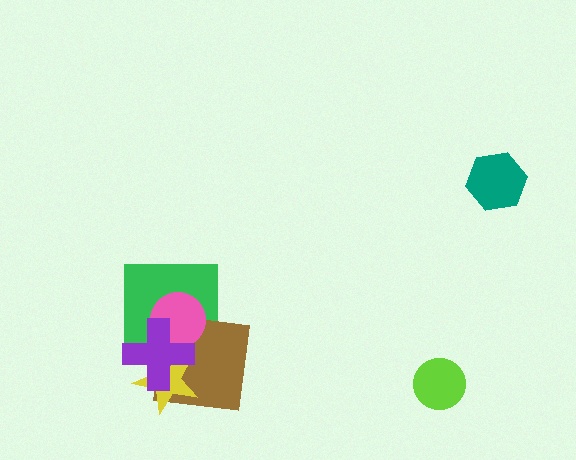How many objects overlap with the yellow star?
3 objects overlap with the yellow star.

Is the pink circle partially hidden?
Yes, it is partially covered by another shape.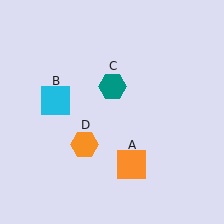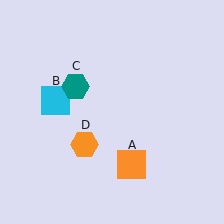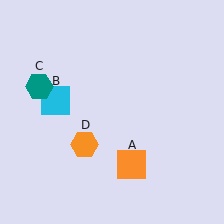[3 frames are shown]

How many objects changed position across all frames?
1 object changed position: teal hexagon (object C).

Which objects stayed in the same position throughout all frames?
Orange square (object A) and cyan square (object B) and orange hexagon (object D) remained stationary.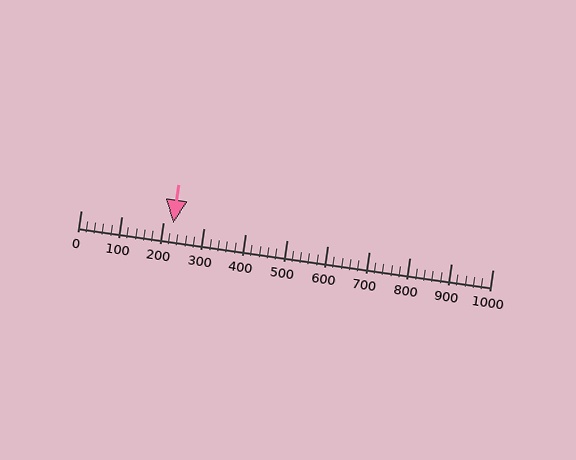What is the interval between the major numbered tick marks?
The major tick marks are spaced 100 units apart.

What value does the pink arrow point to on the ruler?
The pink arrow points to approximately 226.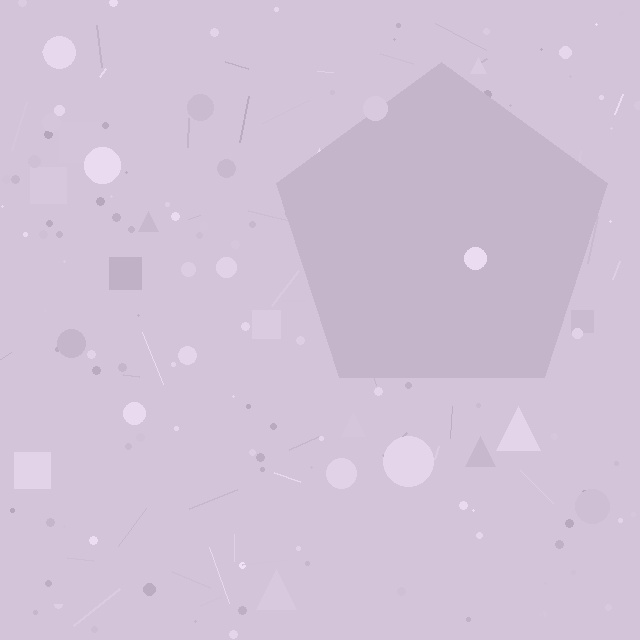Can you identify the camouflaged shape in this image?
The camouflaged shape is a pentagon.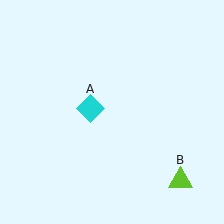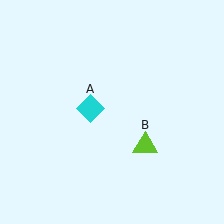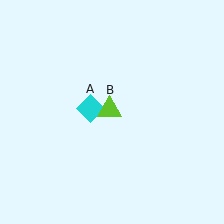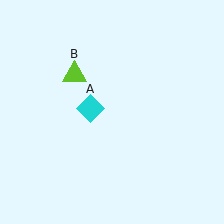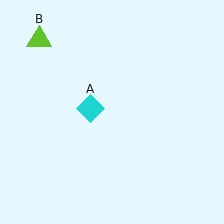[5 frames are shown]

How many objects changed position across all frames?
1 object changed position: lime triangle (object B).